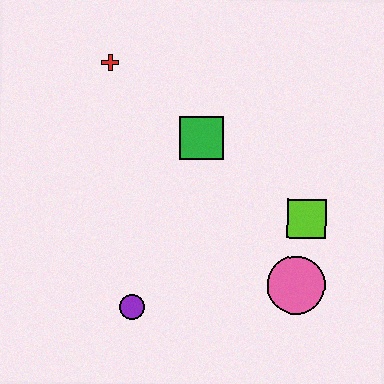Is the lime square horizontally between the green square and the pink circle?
No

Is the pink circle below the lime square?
Yes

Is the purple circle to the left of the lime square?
Yes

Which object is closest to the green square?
The red cross is closest to the green square.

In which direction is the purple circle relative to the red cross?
The purple circle is below the red cross.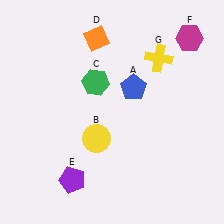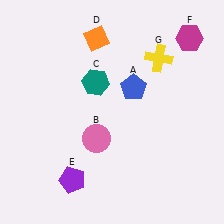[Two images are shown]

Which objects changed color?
B changed from yellow to pink. C changed from green to teal.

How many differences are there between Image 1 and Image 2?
There are 2 differences between the two images.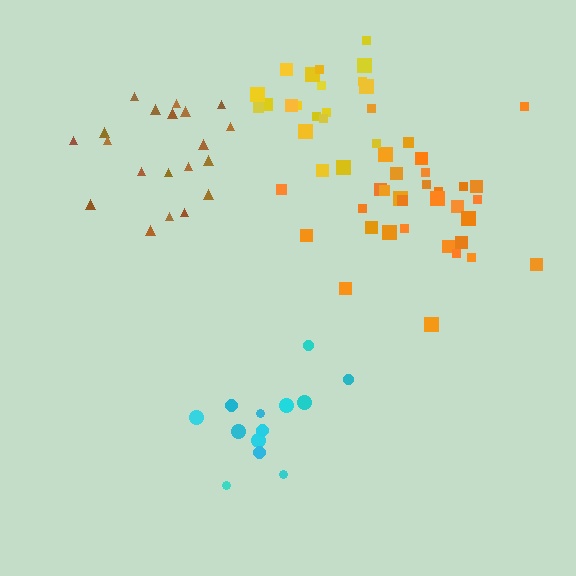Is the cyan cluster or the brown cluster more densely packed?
Brown.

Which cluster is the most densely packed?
Brown.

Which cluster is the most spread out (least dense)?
Cyan.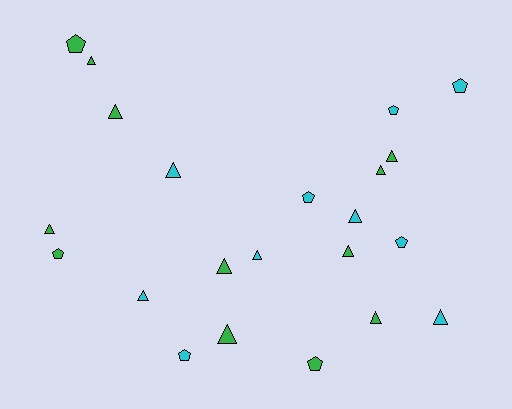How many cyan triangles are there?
There are 5 cyan triangles.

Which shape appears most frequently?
Triangle, with 14 objects.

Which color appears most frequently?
Green, with 12 objects.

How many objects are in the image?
There are 22 objects.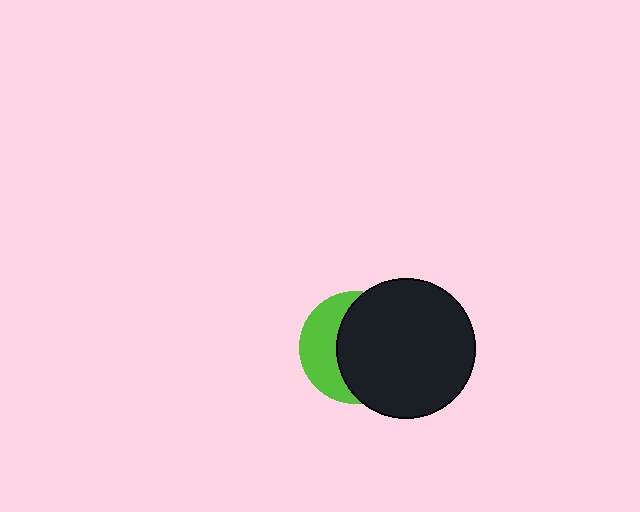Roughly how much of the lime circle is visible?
A small part of it is visible (roughly 38%).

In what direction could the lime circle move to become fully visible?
The lime circle could move left. That would shift it out from behind the black circle entirely.